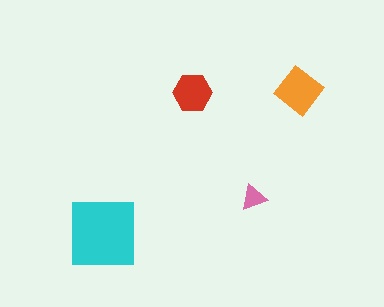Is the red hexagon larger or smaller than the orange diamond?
Smaller.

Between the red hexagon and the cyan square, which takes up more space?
The cyan square.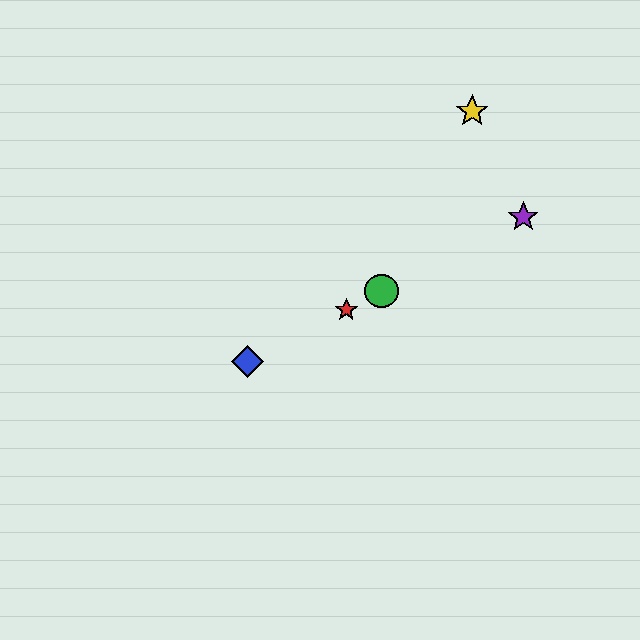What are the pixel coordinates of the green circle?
The green circle is at (381, 291).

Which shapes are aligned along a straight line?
The red star, the blue diamond, the green circle, the purple star are aligned along a straight line.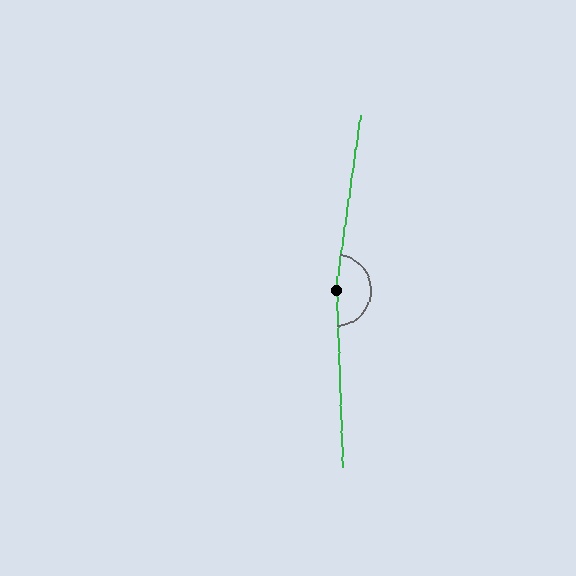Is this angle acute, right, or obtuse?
It is obtuse.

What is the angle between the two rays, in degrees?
Approximately 169 degrees.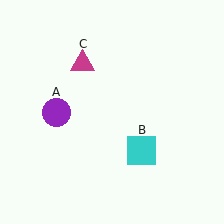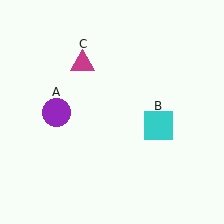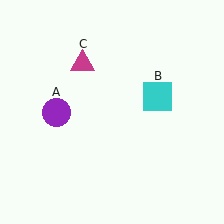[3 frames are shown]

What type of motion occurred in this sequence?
The cyan square (object B) rotated counterclockwise around the center of the scene.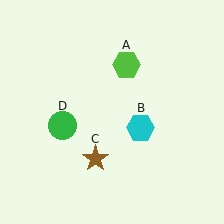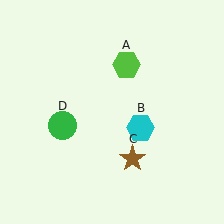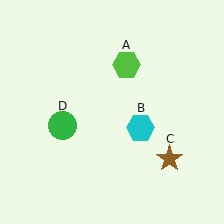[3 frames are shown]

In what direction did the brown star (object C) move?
The brown star (object C) moved right.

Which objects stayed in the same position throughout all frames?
Lime hexagon (object A) and cyan hexagon (object B) and green circle (object D) remained stationary.